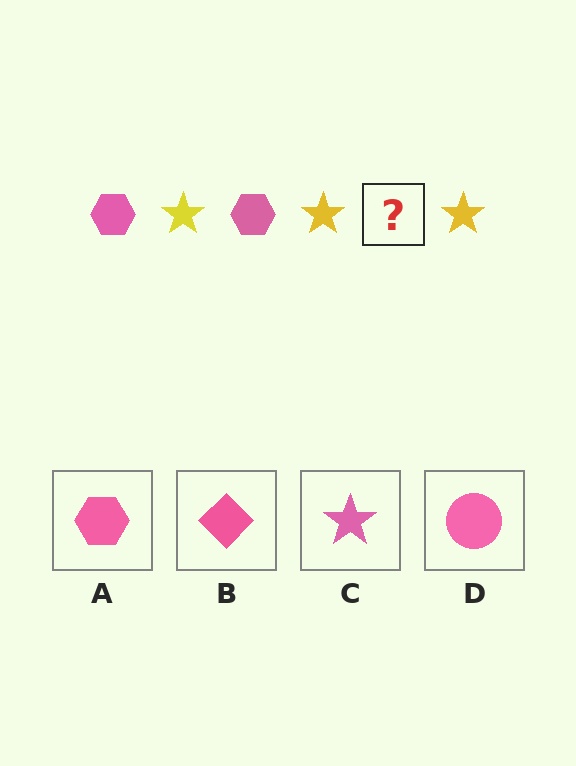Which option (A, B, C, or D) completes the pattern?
A.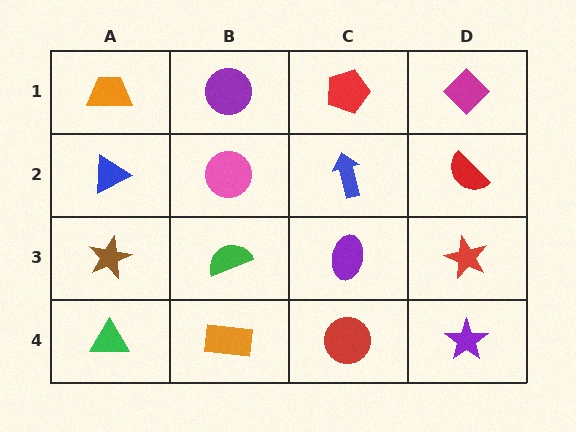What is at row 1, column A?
An orange trapezoid.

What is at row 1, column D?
A magenta diamond.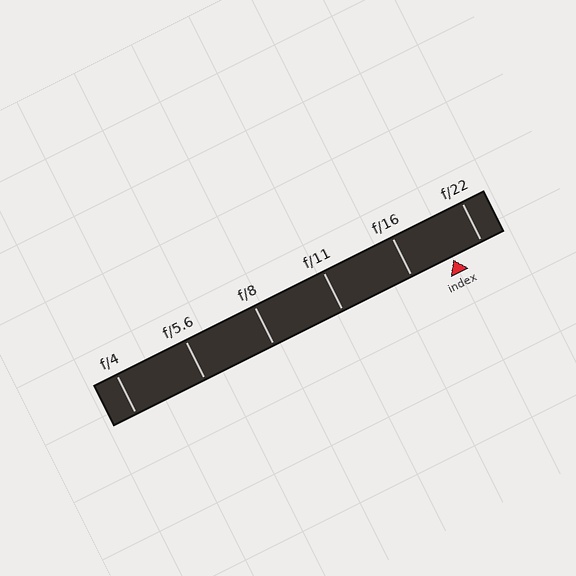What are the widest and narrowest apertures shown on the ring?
The widest aperture shown is f/4 and the narrowest is f/22.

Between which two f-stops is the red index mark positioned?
The index mark is between f/16 and f/22.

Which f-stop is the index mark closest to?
The index mark is closest to f/22.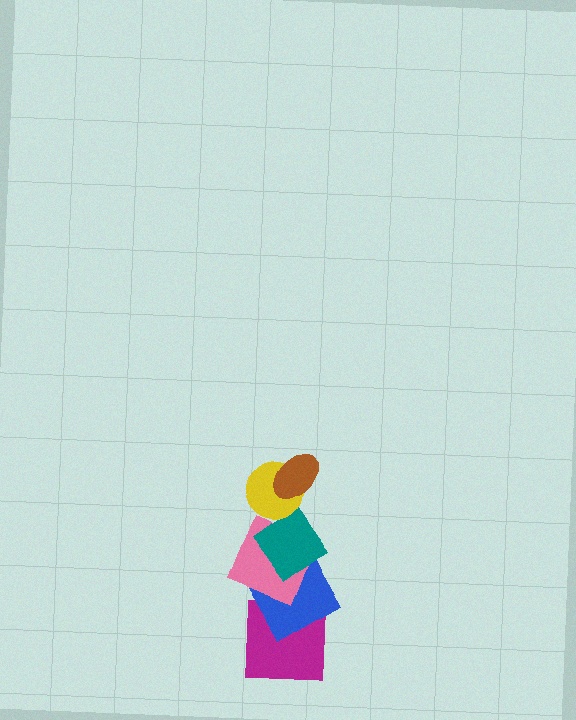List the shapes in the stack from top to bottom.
From top to bottom: the brown ellipse, the yellow circle, the teal diamond, the pink square, the blue square, the magenta square.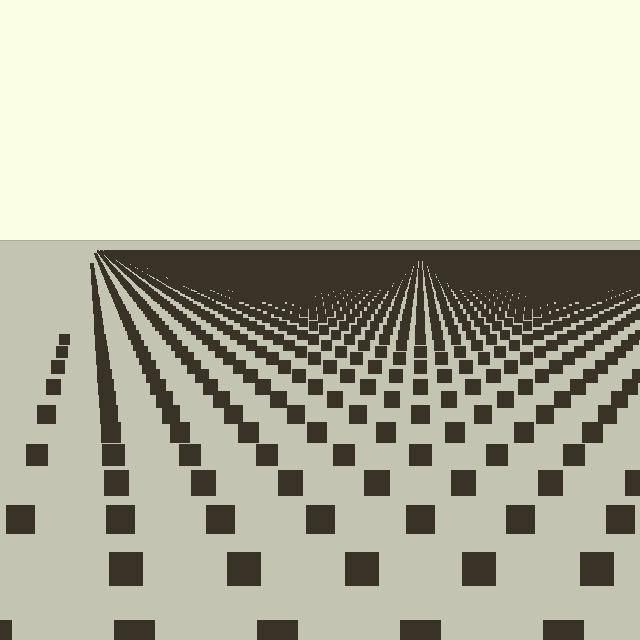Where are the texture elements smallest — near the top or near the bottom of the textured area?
Near the top.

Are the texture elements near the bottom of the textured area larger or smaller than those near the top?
Larger. Near the bottom, elements are closer to the viewer and appear at a bigger on-screen size.